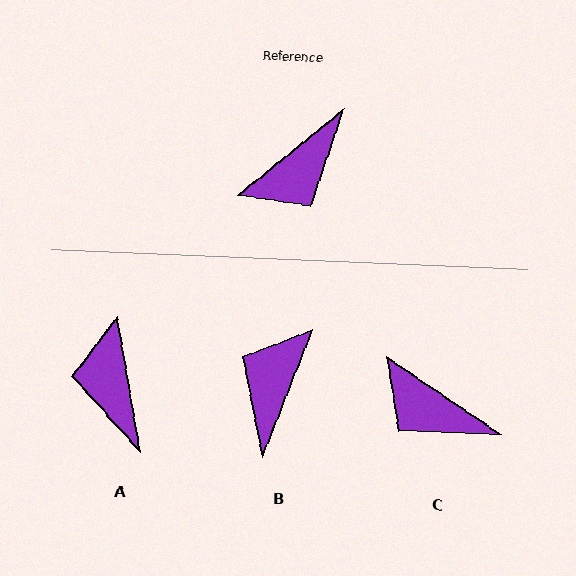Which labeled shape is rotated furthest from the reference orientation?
B, about 150 degrees away.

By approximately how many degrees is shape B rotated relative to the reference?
Approximately 150 degrees clockwise.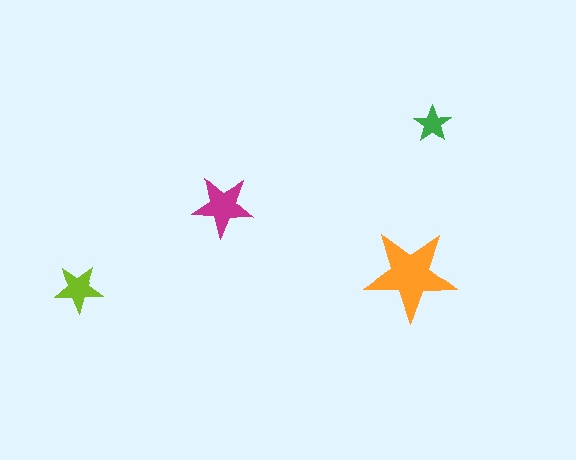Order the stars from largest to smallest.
the orange one, the magenta one, the lime one, the green one.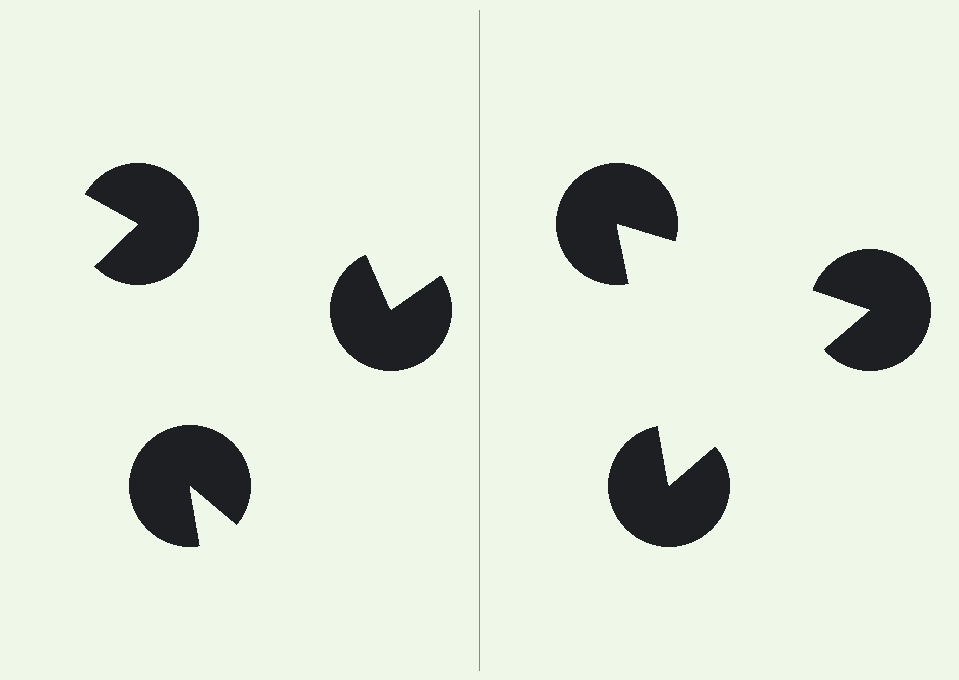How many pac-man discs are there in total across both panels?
6 — 3 on each side.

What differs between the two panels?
The pac-man discs are positioned identically on both sides; only the wedge orientations differ. On the right they align to a triangle; on the left they are misaligned.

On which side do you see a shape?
An illusory triangle appears on the right side. On the left side the wedge cuts are rotated, so no coherent shape forms.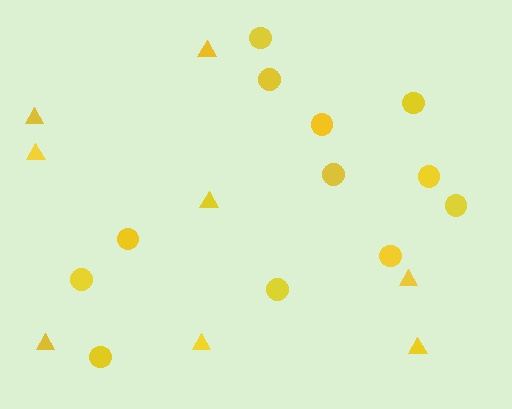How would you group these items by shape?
There are 2 groups: one group of circles (12) and one group of triangles (8).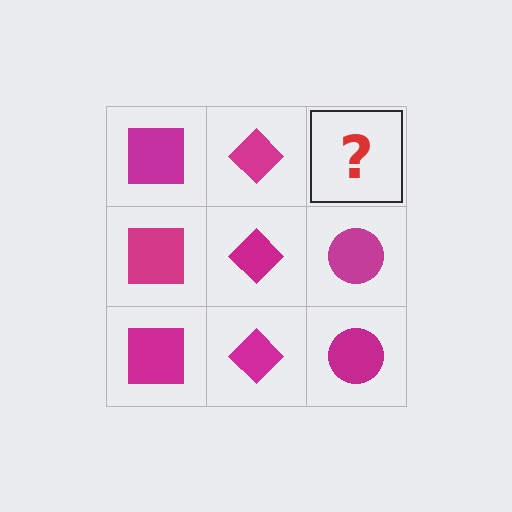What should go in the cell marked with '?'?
The missing cell should contain a magenta circle.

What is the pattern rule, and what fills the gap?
The rule is that each column has a consistent shape. The gap should be filled with a magenta circle.